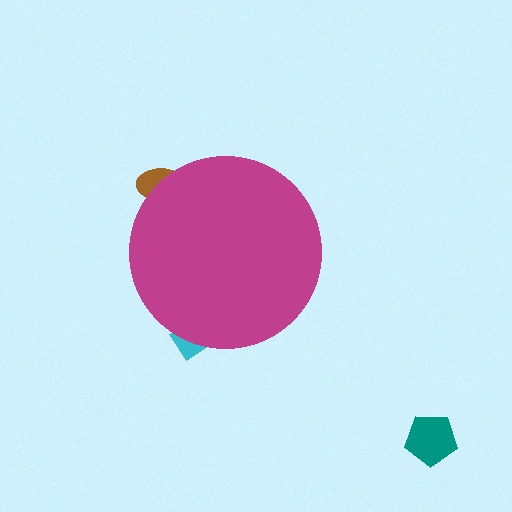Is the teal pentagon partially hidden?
No, the teal pentagon is fully visible.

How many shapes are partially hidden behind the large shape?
2 shapes are partially hidden.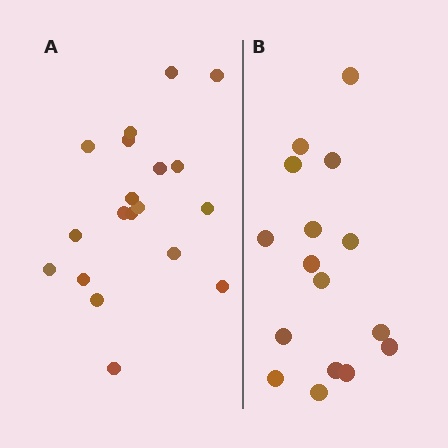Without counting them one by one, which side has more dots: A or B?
Region A (the left region) has more dots.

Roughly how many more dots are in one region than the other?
Region A has just a few more — roughly 2 or 3 more dots than region B.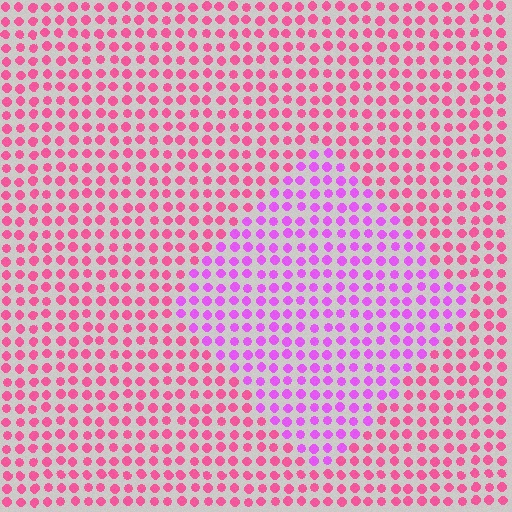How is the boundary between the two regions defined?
The boundary is defined purely by a slight shift in hue (about 39 degrees). Spacing, size, and orientation are identical on both sides.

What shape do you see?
I see a diamond.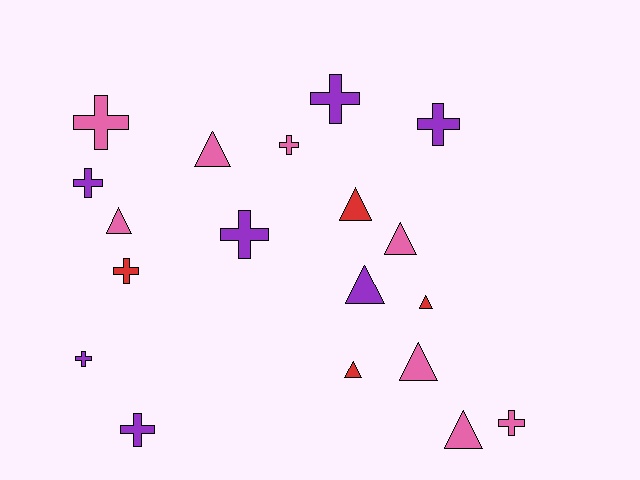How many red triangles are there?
There are 3 red triangles.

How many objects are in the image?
There are 19 objects.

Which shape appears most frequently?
Cross, with 10 objects.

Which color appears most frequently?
Pink, with 8 objects.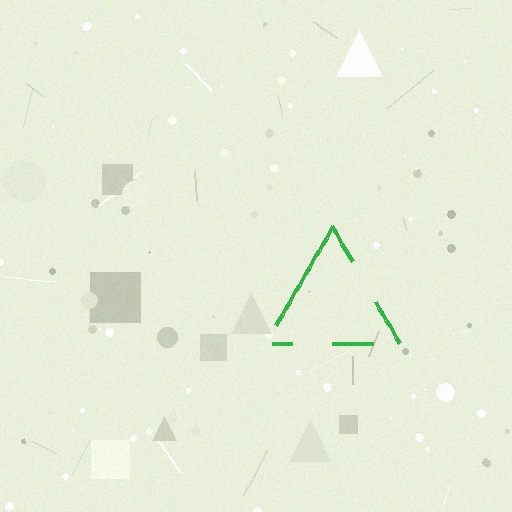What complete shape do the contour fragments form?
The contour fragments form a triangle.